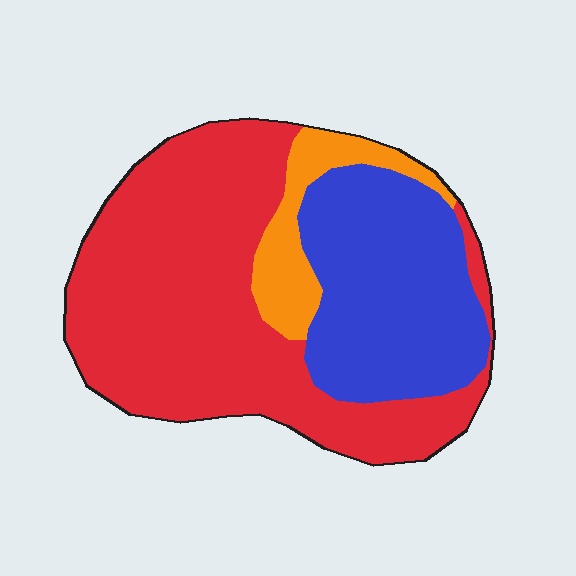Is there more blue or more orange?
Blue.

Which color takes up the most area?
Red, at roughly 60%.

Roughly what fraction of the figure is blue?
Blue covers 31% of the figure.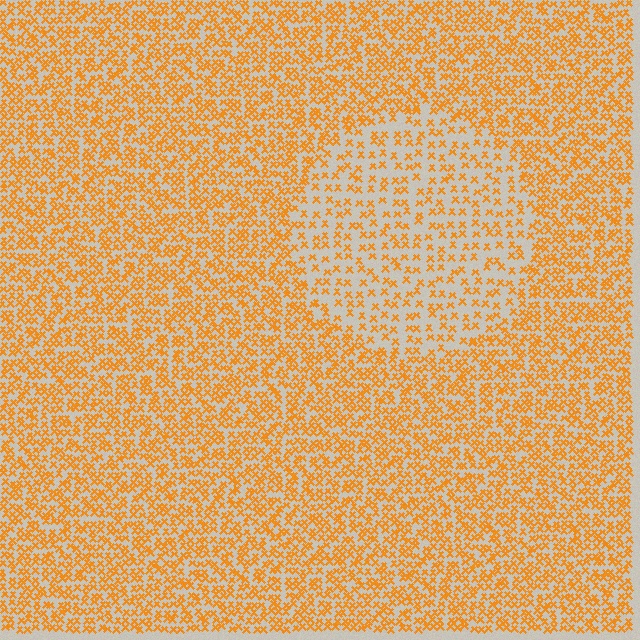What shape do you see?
I see a circle.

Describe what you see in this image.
The image contains small orange elements arranged at two different densities. A circle-shaped region is visible where the elements are less densely packed than the surrounding area.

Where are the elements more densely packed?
The elements are more densely packed outside the circle boundary.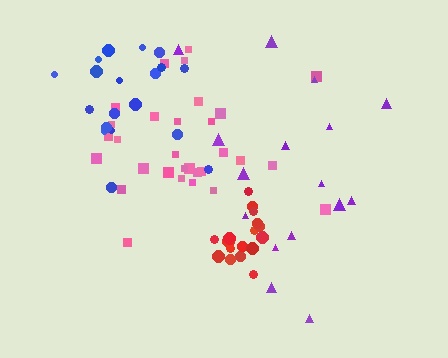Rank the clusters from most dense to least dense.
red, pink, blue, purple.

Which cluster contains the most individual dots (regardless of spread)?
Pink (30).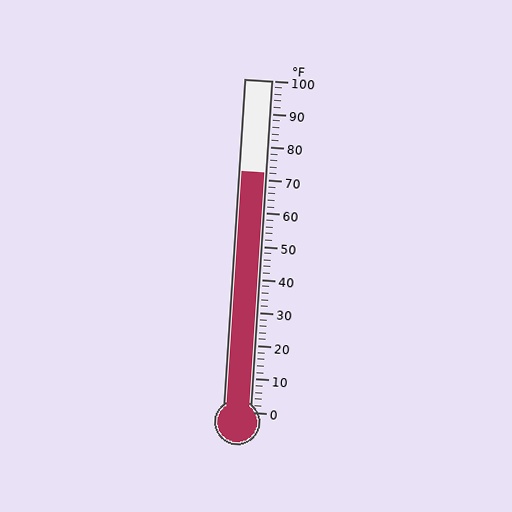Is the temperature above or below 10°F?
The temperature is above 10°F.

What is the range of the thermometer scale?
The thermometer scale ranges from 0°F to 100°F.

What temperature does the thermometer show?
The thermometer shows approximately 72°F.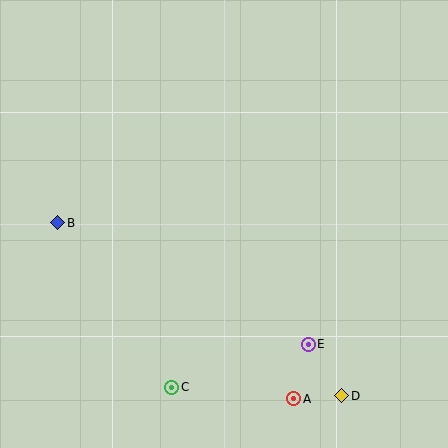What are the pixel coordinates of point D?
Point D is at (342, 396).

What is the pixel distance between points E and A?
The distance between E and A is 57 pixels.